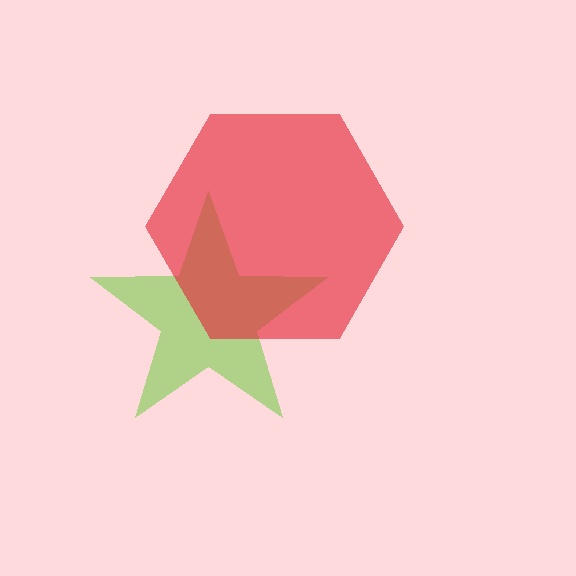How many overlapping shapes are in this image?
There are 2 overlapping shapes in the image.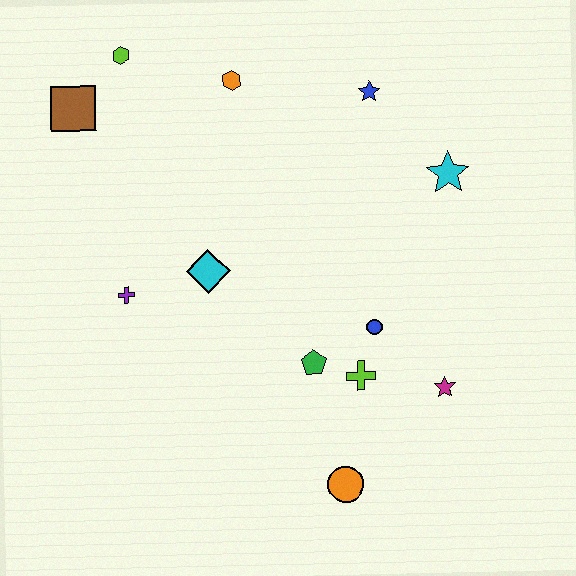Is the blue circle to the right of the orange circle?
Yes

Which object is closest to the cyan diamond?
The purple cross is closest to the cyan diamond.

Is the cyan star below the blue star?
Yes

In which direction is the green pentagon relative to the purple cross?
The green pentagon is to the right of the purple cross.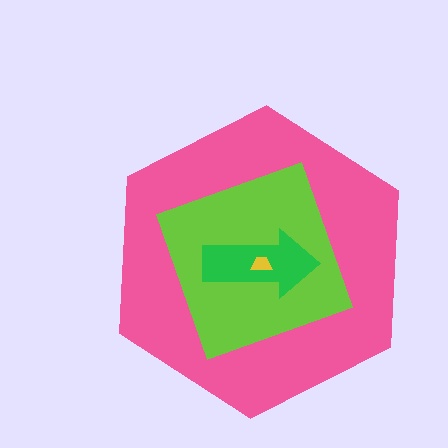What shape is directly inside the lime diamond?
The green arrow.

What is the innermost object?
The yellow trapezoid.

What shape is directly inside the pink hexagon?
The lime diamond.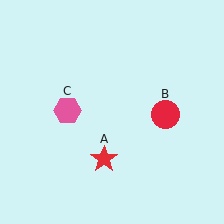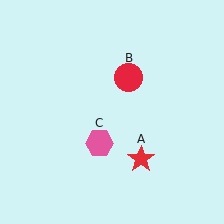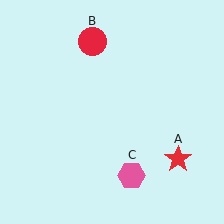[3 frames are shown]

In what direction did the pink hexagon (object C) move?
The pink hexagon (object C) moved down and to the right.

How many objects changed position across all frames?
3 objects changed position: red star (object A), red circle (object B), pink hexagon (object C).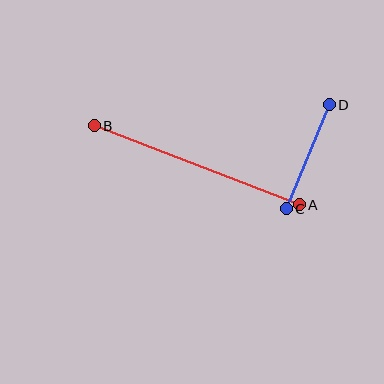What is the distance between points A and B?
The distance is approximately 220 pixels.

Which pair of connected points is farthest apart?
Points A and B are farthest apart.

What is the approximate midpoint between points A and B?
The midpoint is at approximately (197, 165) pixels.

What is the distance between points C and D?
The distance is approximately 112 pixels.